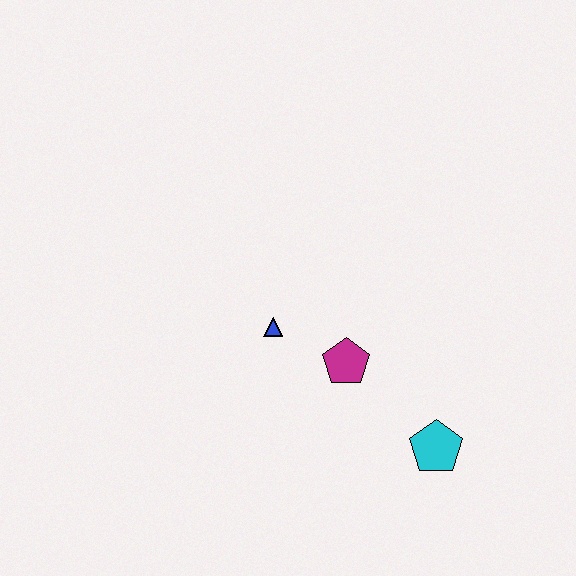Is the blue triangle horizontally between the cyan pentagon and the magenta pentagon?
No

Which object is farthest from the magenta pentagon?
The cyan pentagon is farthest from the magenta pentagon.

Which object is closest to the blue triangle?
The magenta pentagon is closest to the blue triangle.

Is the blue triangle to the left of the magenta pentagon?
Yes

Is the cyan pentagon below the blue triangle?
Yes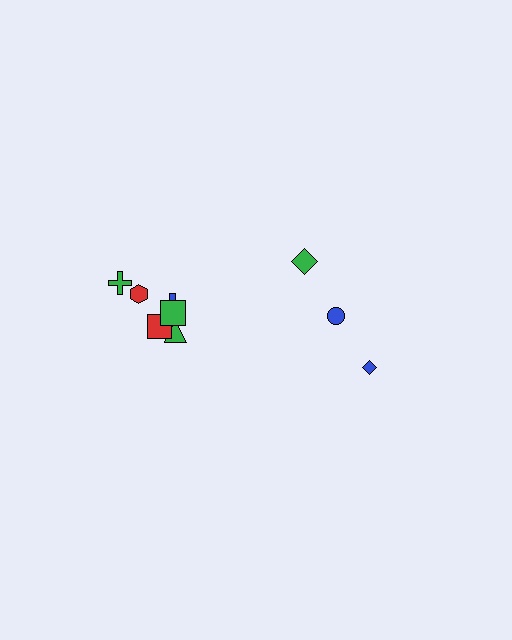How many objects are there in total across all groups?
There are 9 objects.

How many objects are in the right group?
There are 3 objects.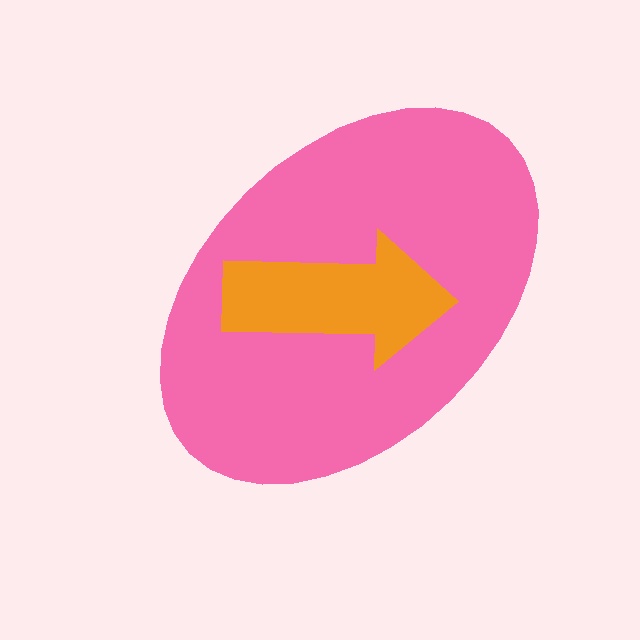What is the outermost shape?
The pink ellipse.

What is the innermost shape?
The orange arrow.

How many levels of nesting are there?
2.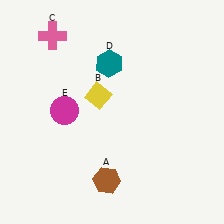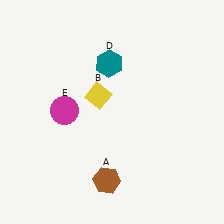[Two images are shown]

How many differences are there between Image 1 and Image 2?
There is 1 difference between the two images.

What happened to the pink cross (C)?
The pink cross (C) was removed in Image 2. It was in the top-left area of Image 1.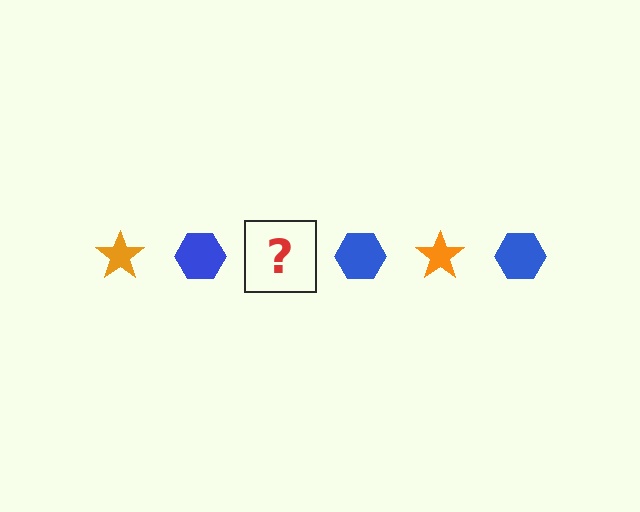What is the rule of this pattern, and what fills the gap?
The rule is that the pattern alternates between orange star and blue hexagon. The gap should be filled with an orange star.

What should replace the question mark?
The question mark should be replaced with an orange star.